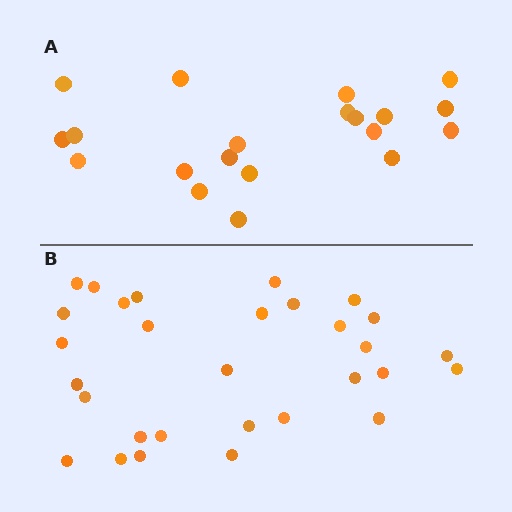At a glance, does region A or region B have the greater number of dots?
Region B (the bottom region) has more dots.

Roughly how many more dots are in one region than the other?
Region B has roughly 10 or so more dots than region A.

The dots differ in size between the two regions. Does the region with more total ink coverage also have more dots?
No. Region A has more total ink coverage because its dots are larger, but region B actually contains more individual dots. Total area can be misleading — the number of items is what matters here.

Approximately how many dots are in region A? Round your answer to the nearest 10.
About 20 dots.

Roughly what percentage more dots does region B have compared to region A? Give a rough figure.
About 50% more.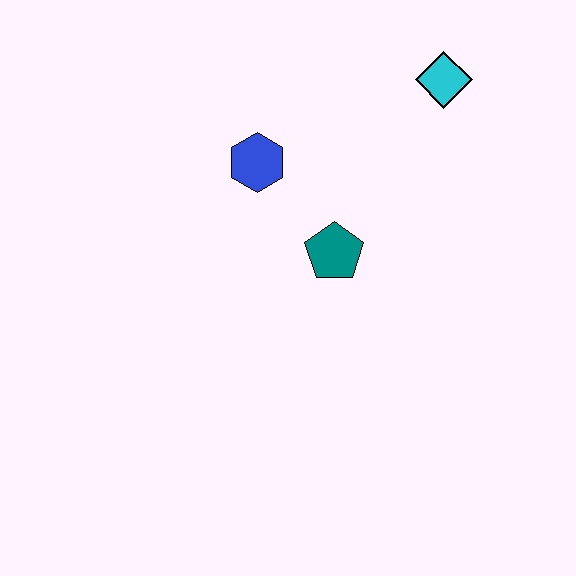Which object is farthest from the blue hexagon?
The cyan diamond is farthest from the blue hexagon.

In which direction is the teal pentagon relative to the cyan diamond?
The teal pentagon is below the cyan diamond.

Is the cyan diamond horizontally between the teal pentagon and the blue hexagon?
No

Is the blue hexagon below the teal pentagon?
No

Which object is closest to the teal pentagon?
The blue hexagon is closest to the teal pentagon.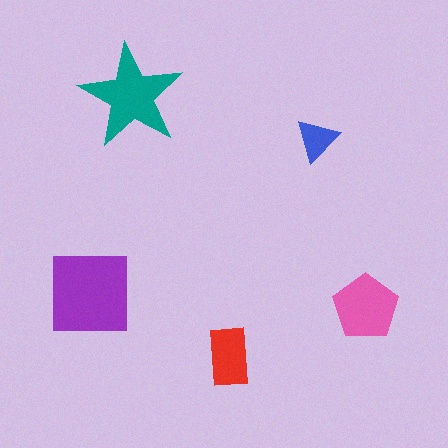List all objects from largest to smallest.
The purple square, the teal star, the pink pentagon, the red rectangle, the blue triangle.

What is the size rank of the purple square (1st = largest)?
1st.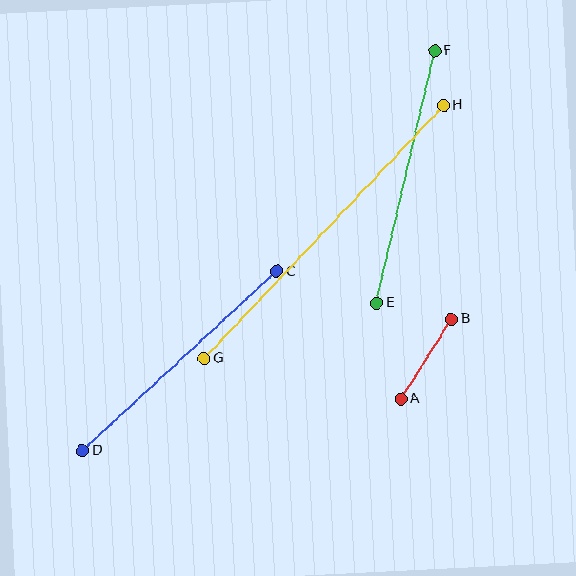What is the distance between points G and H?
The distance is approximately 348 pixels.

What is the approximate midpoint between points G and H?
The midpoint is at approximately (324, 232) pixels.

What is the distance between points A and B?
The distance is approximately 94 pixels.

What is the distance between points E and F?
The distance is approximately 259 pixels.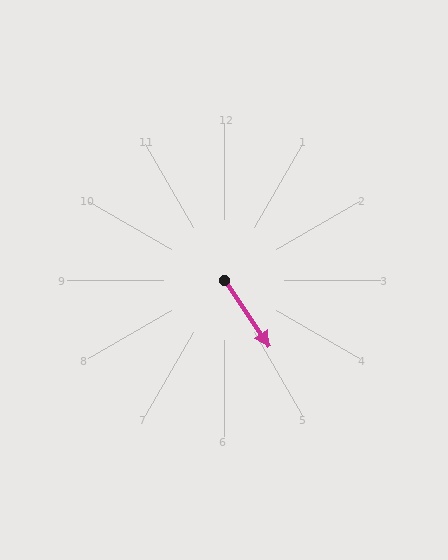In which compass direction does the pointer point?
Southeast.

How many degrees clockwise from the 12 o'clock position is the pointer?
Approximately 146 degrees.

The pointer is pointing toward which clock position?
Roughly 5 o'clock.